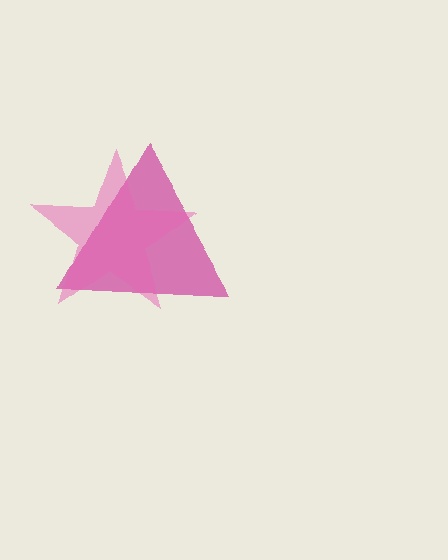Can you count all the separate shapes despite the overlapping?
Yes, there are 2 separate shapes.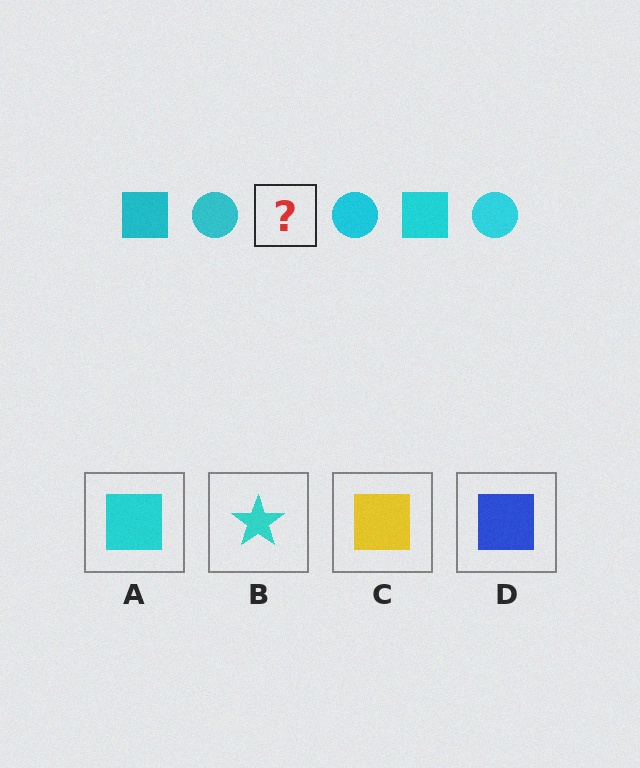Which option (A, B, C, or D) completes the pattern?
A.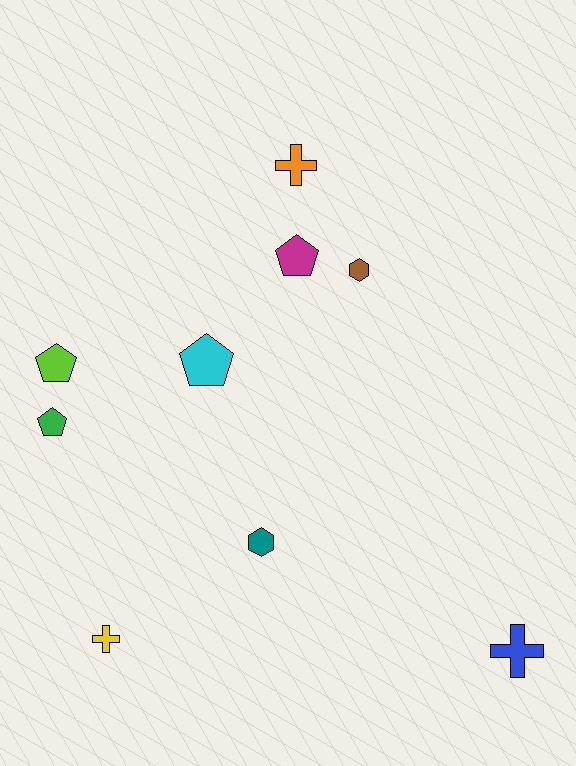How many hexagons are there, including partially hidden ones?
There are 2 hexagons.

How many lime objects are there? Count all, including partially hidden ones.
There is 1 lime object.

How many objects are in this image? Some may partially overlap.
There are 9 objects.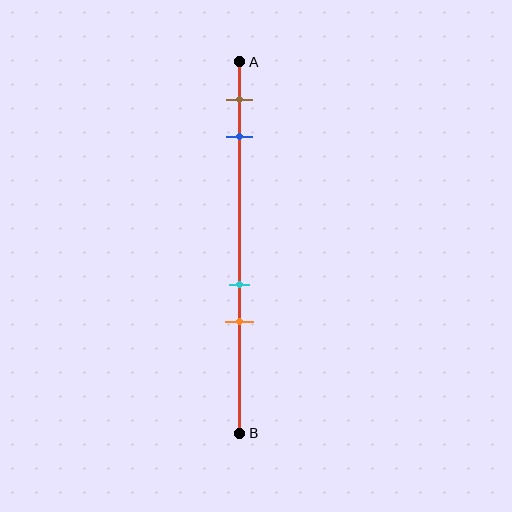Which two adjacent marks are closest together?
The cyan and orange marks are the closest adjacent pair.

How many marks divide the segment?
There are 4 marks dividing the segment.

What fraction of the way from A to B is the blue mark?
The blue mark is approximately 20% (0.2) of the way from A to B.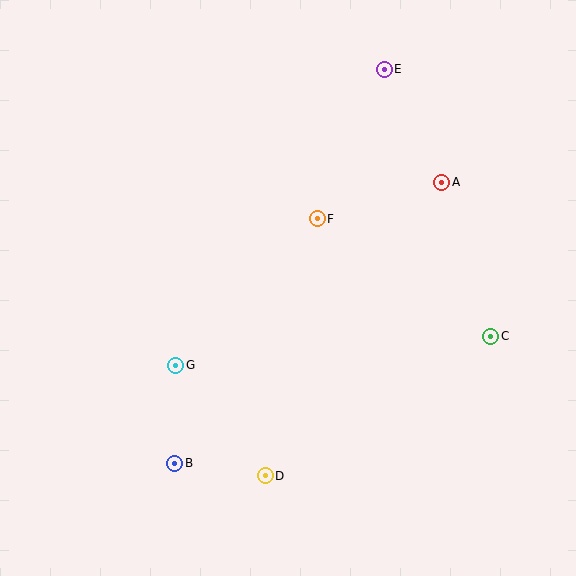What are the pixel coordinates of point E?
Point E is at (384, 69).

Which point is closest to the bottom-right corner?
Point C is closest to the bottom-right corner.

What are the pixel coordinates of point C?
Point C is at (491, 336).